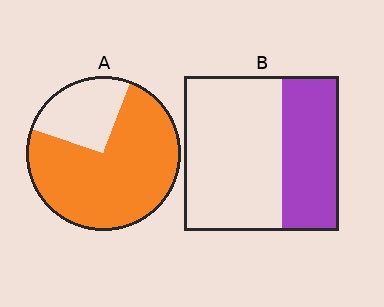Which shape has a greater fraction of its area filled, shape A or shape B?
Shape A.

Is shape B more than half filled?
No.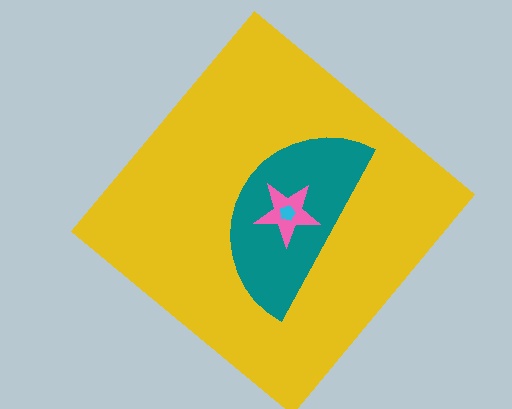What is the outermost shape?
The yellow diamond.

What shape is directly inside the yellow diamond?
The teal semicircle.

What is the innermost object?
The cyan pentagon.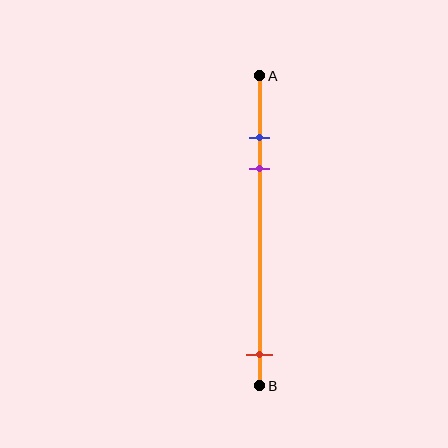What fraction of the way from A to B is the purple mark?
The purple mark is approximately 30% (0.3) of the way from A to B.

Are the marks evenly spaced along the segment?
No, the marks are not evenly spaced.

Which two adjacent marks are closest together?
The blue and purple marks are the closest adjacent pair.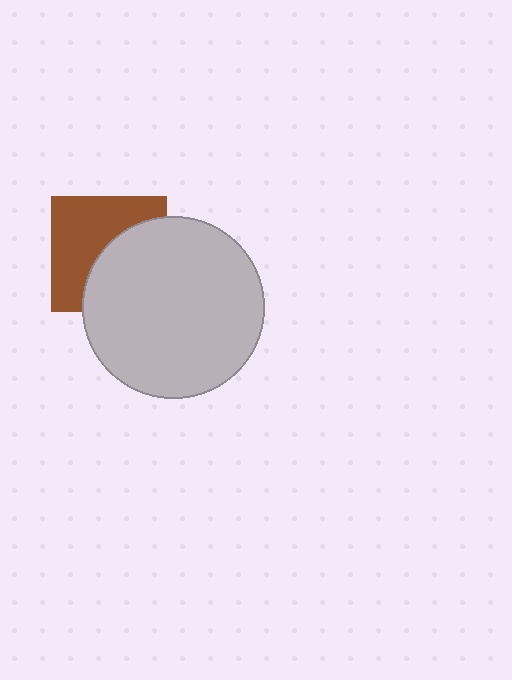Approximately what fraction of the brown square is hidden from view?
Roughly 47% of the brown square is hidden behind the light gray circle.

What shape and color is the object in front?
The object in front is a light gray circle.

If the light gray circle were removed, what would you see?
You would see the complete brown square.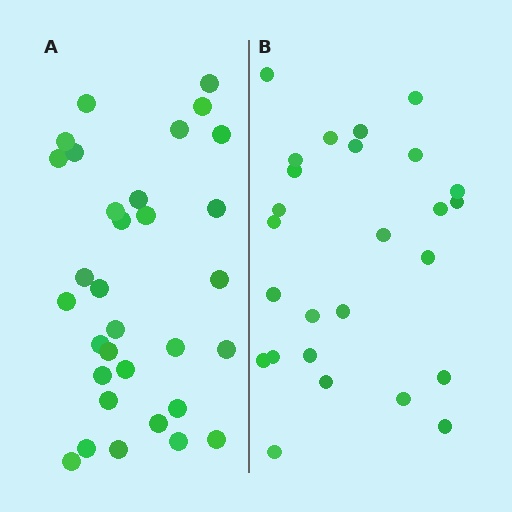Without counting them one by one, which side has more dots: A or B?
Region A (the left region) has more dots.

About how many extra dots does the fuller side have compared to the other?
Region A has about 6 more dots than region B.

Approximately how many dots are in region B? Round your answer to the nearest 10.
About 30 dots. (The exact count is 26, which rounds to 30.)